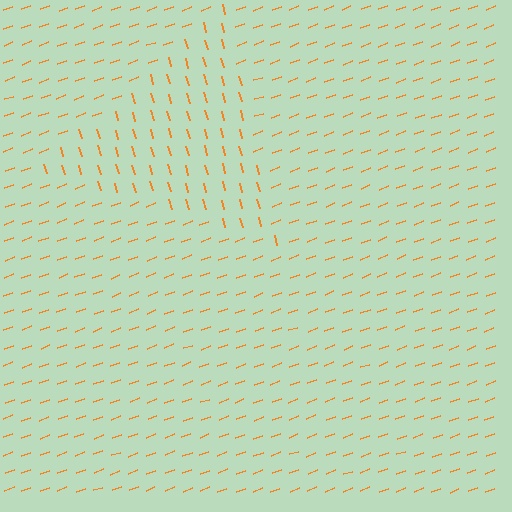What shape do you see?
I see a triangle.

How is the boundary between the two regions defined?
The boundary is defined purely by a change in line orientation (approximately 85 degrees difference). All lines are the same color and thickness.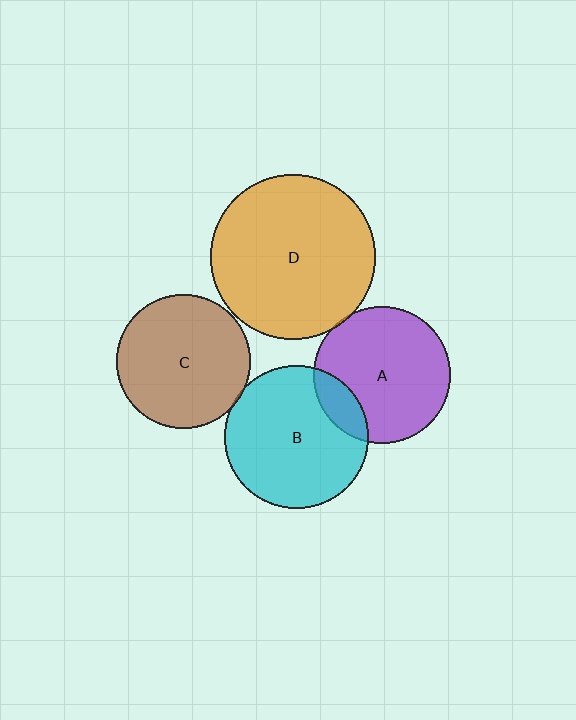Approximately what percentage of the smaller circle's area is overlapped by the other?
Approximately 5%.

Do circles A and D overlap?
Yes.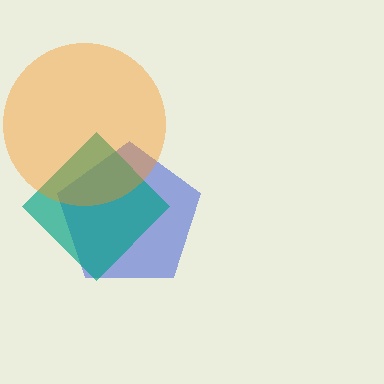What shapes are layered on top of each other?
The layered shapes are: a blue pentagon, a teal diamond, an orange circle.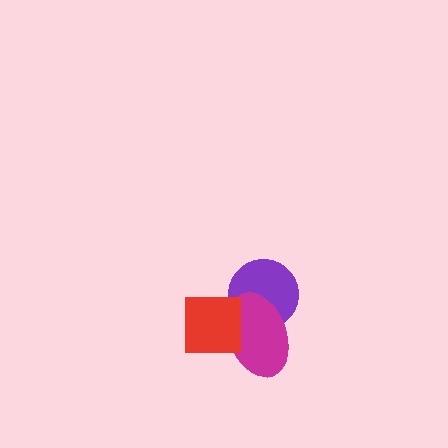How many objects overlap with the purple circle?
2 objects overlap with the purple circle.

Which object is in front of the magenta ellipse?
The red square is in front of the magenta ellipse.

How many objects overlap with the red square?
2 objects overlap with the red square.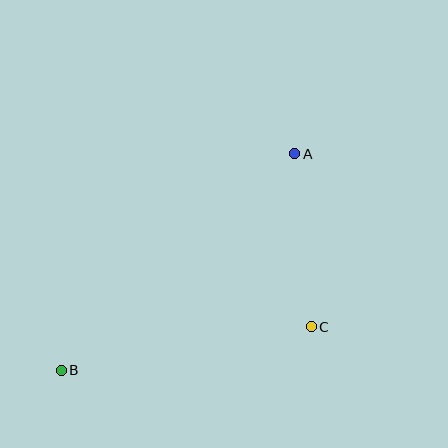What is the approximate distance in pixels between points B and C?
The distance between B and C is approximately 254 pixels.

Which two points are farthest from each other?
Points A and B are farthest from each other.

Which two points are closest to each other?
Points A and C are closest to each other.